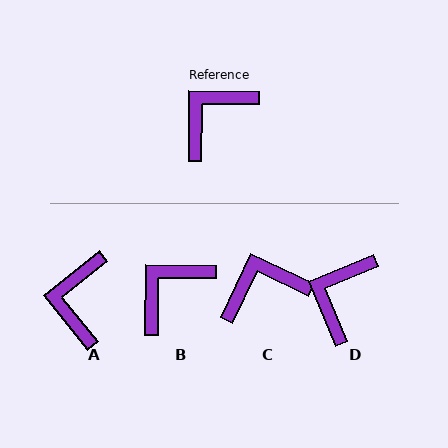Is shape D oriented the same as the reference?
No, it is off by about 23 degrees.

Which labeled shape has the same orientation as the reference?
B.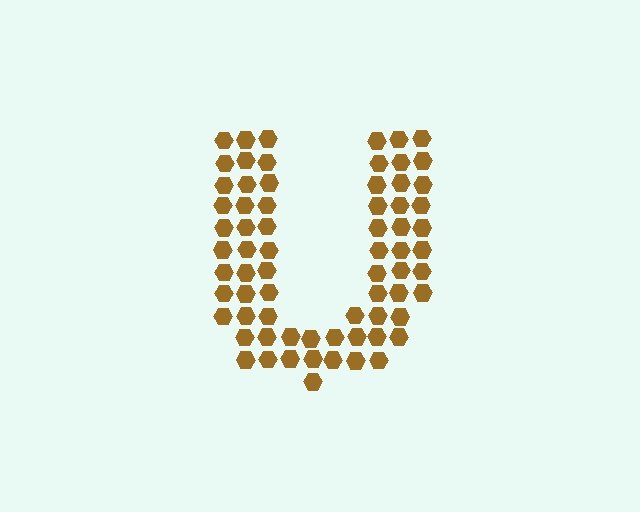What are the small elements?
The small elements are hexagons.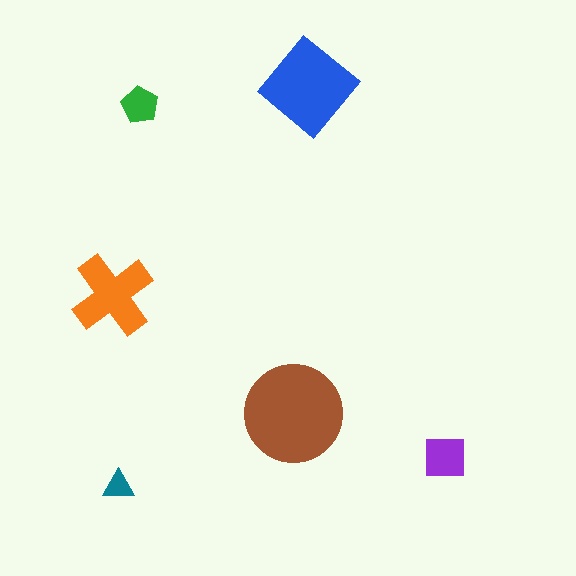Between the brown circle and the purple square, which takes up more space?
The brown circle.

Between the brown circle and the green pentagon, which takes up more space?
The brown circle.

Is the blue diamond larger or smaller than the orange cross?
Larger.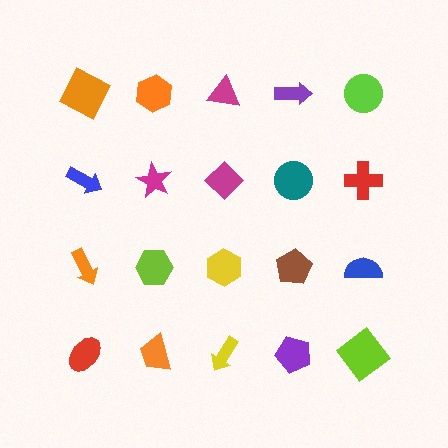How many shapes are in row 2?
5 shapes.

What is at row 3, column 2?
A lime hexagon.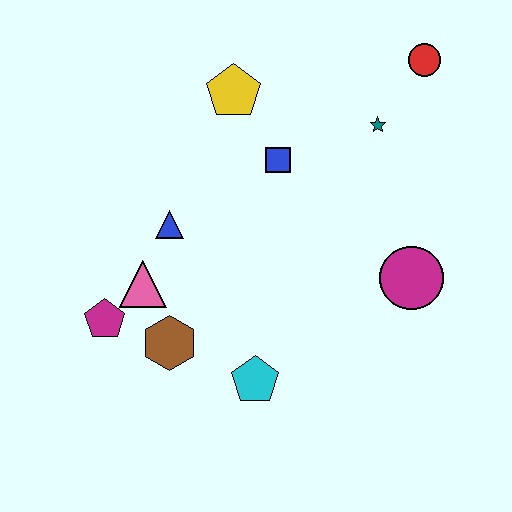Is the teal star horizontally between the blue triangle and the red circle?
Yes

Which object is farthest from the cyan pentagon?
The red circle is farthest from the cyan pentagon.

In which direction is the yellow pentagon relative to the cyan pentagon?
The yellow pentagon is above the cyan pentagon.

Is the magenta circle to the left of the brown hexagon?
No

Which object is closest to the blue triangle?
The pink triangle is closest to the blue triangle.